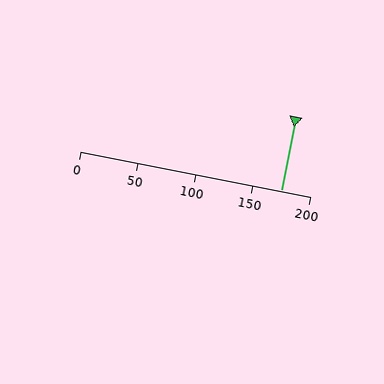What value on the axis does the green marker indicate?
The marker indicates approximately 175.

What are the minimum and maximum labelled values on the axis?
The axis runs from 0 to 200.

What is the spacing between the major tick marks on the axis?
The major ticks are spaced 50 apart.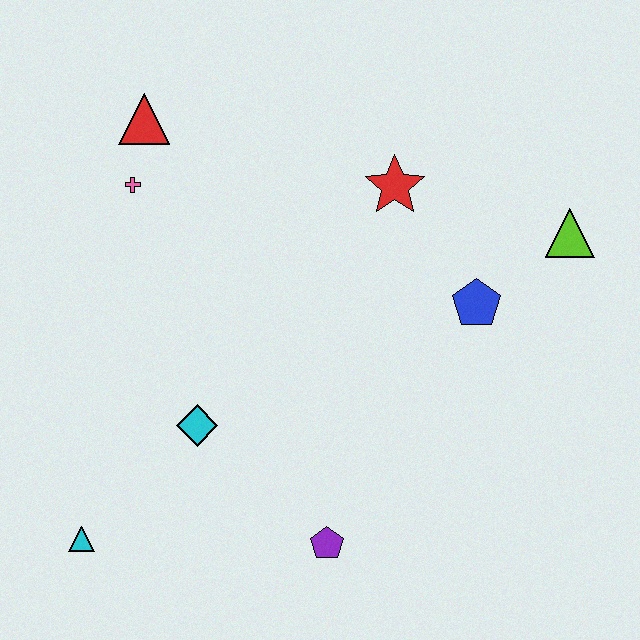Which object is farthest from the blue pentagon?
The cyan triangle is farthest from the blue pentagon.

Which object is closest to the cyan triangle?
The cyan diamond is closest to the cyan triangle.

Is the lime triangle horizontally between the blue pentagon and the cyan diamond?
No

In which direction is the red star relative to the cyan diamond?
The red star is above the cyan diamond.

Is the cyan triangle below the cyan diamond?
Yes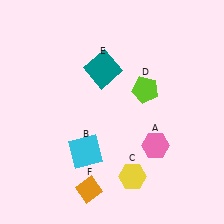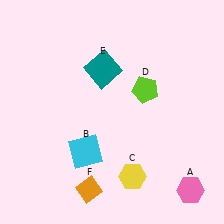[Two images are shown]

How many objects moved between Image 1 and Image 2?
1 object moved between the two images.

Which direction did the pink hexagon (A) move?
The pink hexagon (A) moved down.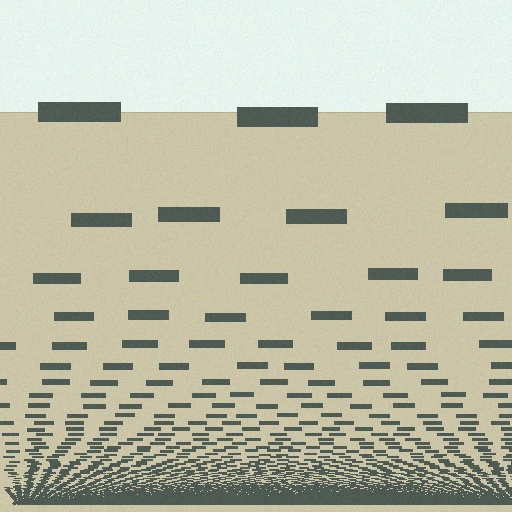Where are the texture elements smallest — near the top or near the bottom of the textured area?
Near the bottom.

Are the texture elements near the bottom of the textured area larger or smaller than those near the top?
Smaller. The gradient is inverted — elements near the bottom are smaller and denser.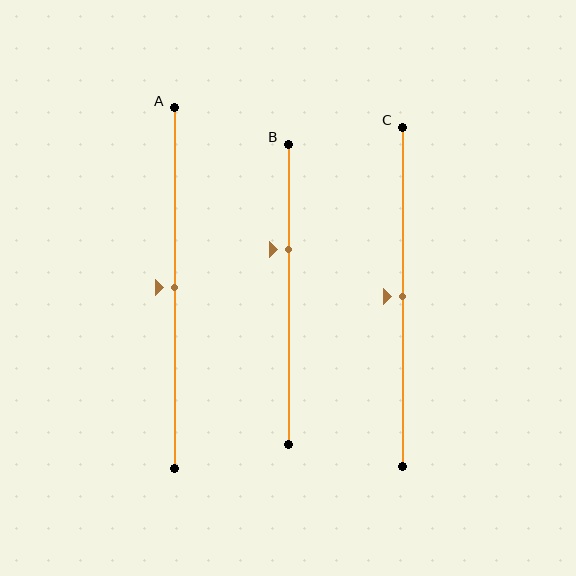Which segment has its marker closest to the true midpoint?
Segment A has its marker closest to the true midpoint.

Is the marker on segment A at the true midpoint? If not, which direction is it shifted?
Yes, the marker on segment A is at the true midpoint.